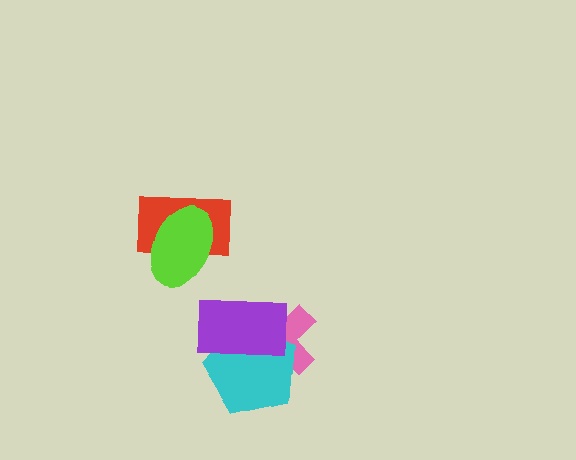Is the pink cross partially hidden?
Yes, it is partially covered by another shape.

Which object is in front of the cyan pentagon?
The purple rectangle is in front of the cyan pentagon.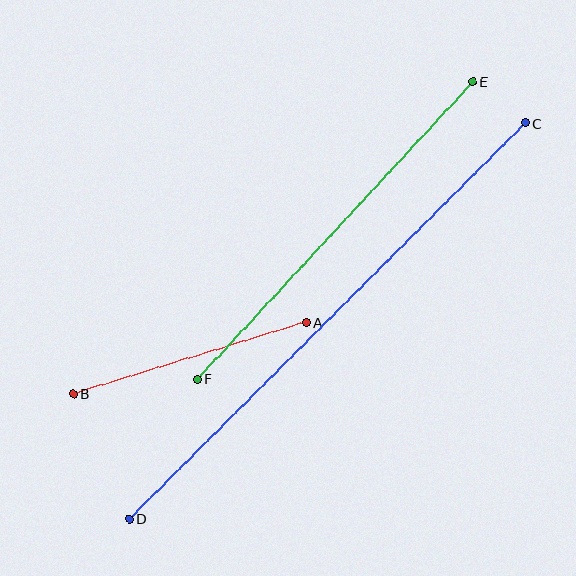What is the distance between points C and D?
The distance is approximately 560 pixels.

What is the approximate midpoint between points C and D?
The midpoint is at approximately (327, 321) pixels.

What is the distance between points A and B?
The distance is approximately 243 pixels.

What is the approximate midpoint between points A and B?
The midpoint is at approximately (190, 358) pixels.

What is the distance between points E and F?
The distance is approximately 405 pixels.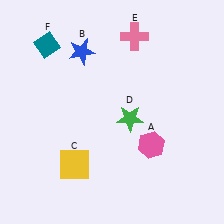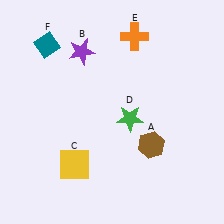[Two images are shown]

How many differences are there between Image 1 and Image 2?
There are 3 differences between the two images.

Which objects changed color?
A changed from pink to brown. B changed from blue to purple. E changed from pink to orange.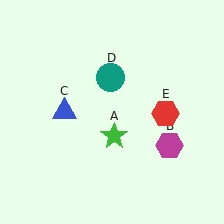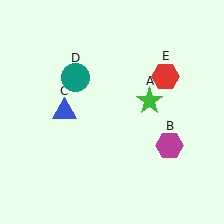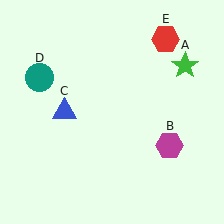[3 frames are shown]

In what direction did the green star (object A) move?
The green star (object A) moved up and to the right.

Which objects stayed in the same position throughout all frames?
Magenta hexagon (object B) and blue triangle (object C) remained stationary.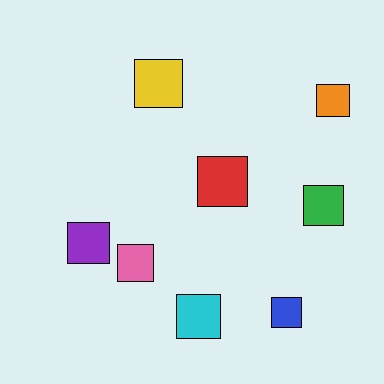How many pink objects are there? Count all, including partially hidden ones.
There is 1 pink object.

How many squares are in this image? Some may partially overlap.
There are 8 squares.